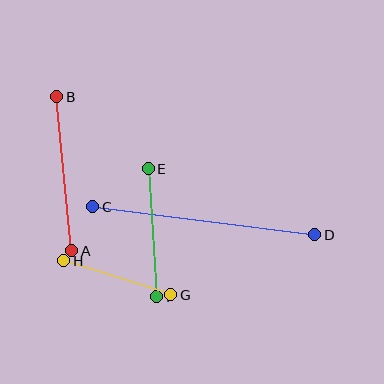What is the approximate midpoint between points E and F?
The midpoint is at approximately (152, 233) pixels.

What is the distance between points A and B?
The distance is approximately 155 pixels.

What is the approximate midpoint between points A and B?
The midpoint is at approximately (64, 174) pixels.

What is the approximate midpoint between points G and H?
The midpoint is at approximately (117, 278) pixels.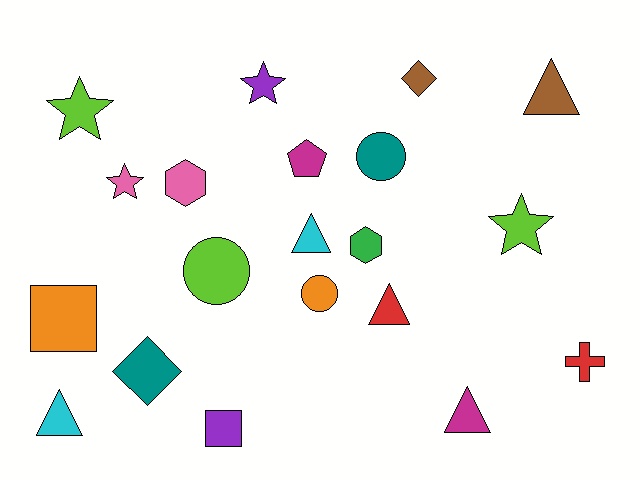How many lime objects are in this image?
There are 3 lime objects.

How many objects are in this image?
There are 20 objects.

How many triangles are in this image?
There are 5 triangles.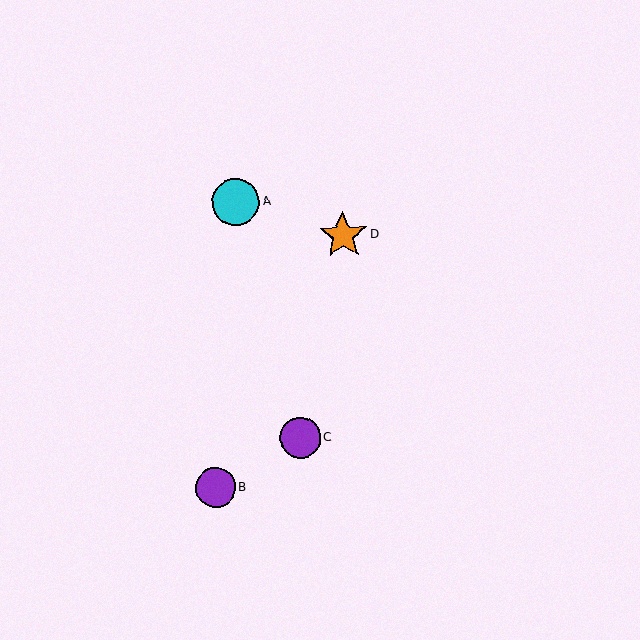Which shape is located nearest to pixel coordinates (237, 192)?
The cyan circle (labeled A) at (236, 202) is nearest to that location.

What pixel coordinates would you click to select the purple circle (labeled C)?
Click at (300, 438) to select the purple circle C.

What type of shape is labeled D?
Shape D is an orange star.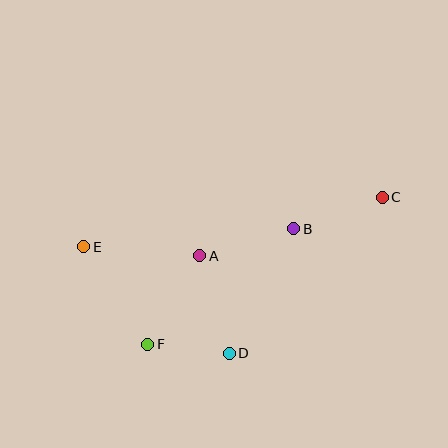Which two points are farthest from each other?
Points C and E are farthest from each other.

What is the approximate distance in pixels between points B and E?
The distance between B and E is approximately 211 pixels.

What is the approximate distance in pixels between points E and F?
The distance between E and F is approximately 117 pixels.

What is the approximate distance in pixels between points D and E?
The distance between D and E is approximately 180 pixels.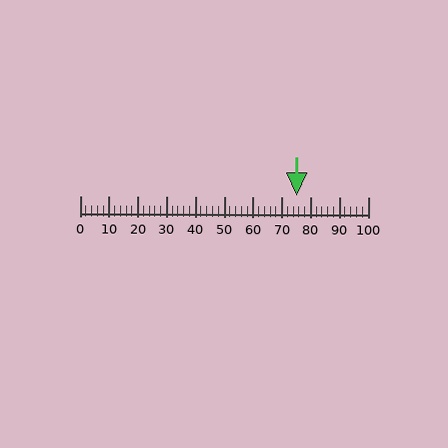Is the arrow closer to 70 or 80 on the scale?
The arrow is closer to 80.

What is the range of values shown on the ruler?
The ruler shows values from 0 to 100.